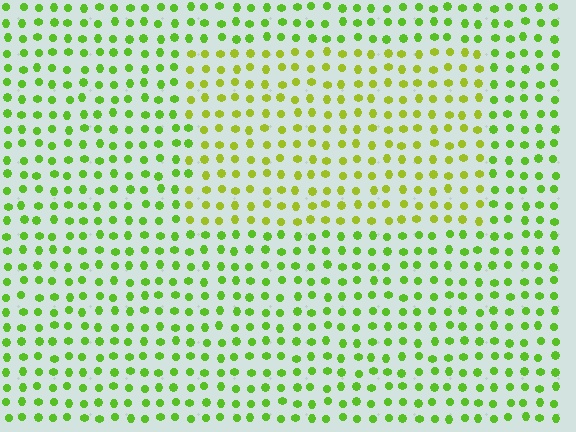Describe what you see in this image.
The image is filled with small lime elements in a uniform arrangement. A rectangle-shaped region is visible where the elements are tinted to a slightly different hue, forming a subtle color boundary.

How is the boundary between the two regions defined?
The boundary is defined purely by a slight shift in hue (about 27 degrees). Spacing, size, and orientation are identical on both sides.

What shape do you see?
I see a rectangle.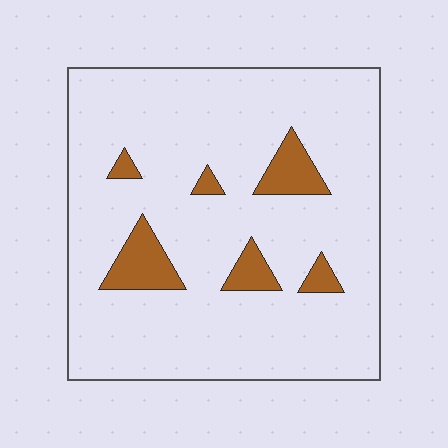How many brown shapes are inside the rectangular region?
6.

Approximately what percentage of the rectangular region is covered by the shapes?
Approximately 10%.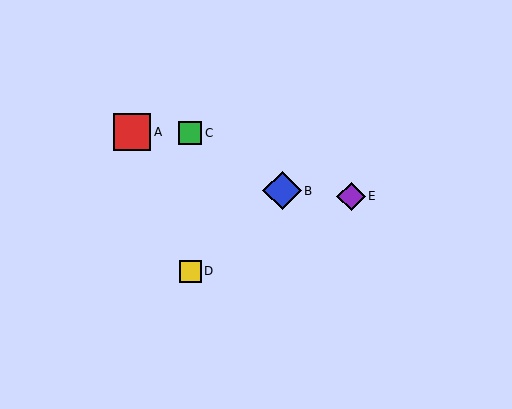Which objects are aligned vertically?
Objects C, D are aligned vertically.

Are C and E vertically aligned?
No, C is at x≈190 and E is at x≈351.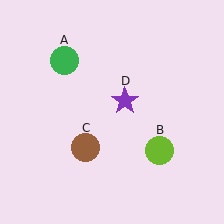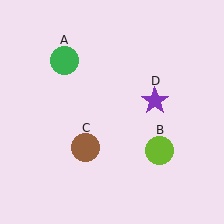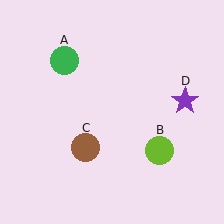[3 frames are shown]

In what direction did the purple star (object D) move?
The purple star (object D) moved right.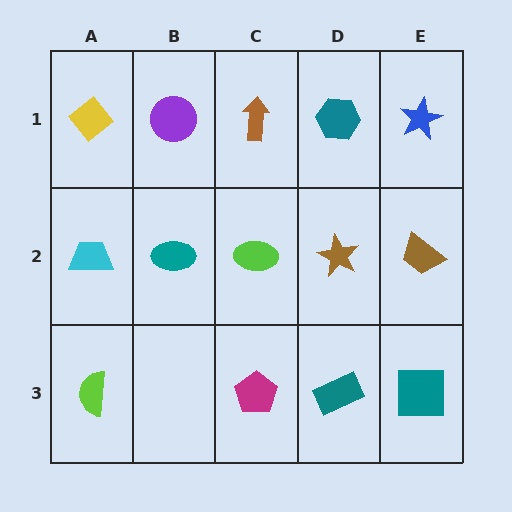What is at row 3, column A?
A lime semicircle.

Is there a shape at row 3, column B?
No, that cell is empty.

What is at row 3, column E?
A teal square.